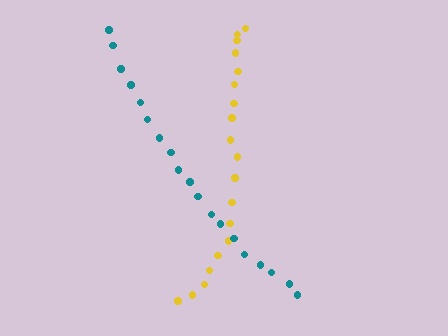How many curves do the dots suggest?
There are 2 distinct paths.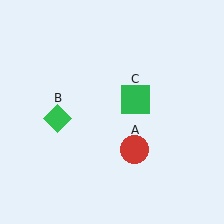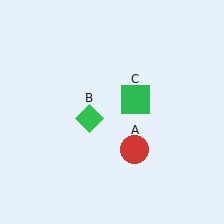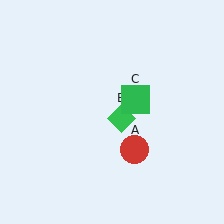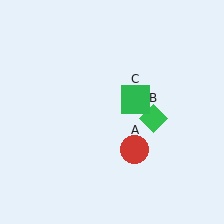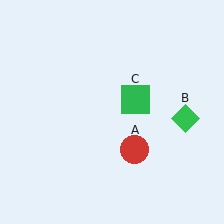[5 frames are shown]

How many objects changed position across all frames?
1 object changed position: green diamond (object B).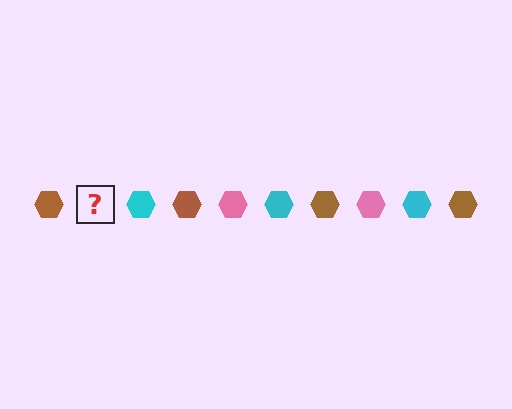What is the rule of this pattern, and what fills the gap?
The rule is that the pattern cycles through brown, pink, cyan hexagons. The gap should be filled with a pink hexagon.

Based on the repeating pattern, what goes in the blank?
The blank should be a pink hexagon.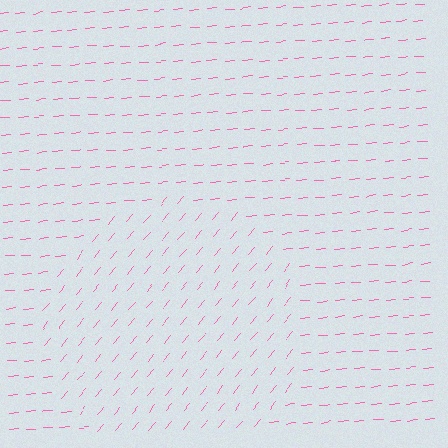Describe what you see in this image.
The image is filled with small pink line segments. A circle region in the image has lines oriented differently from the surrounding lines, creating a visible texture boundary.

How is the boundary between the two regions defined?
The boundary is defined purely by a change in line orientation (approximately 45 degrees difference). All lines are the same color and thickness.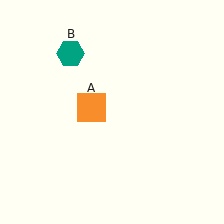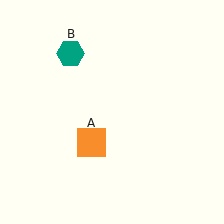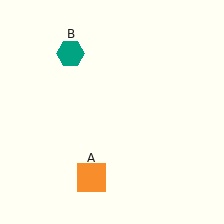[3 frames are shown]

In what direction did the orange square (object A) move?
The orange square (object A) moved down.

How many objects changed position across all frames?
1 object changed position: orange square (object A).